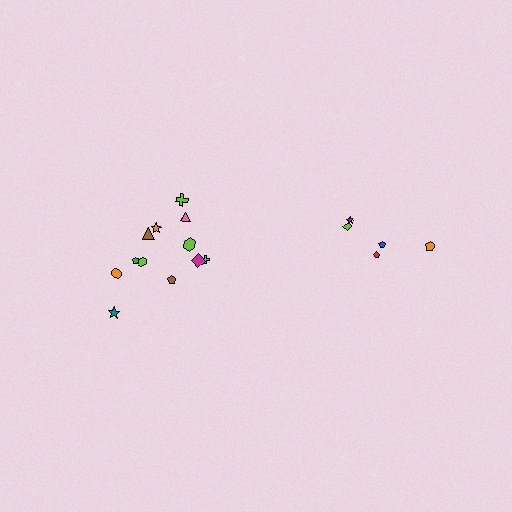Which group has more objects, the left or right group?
The left group.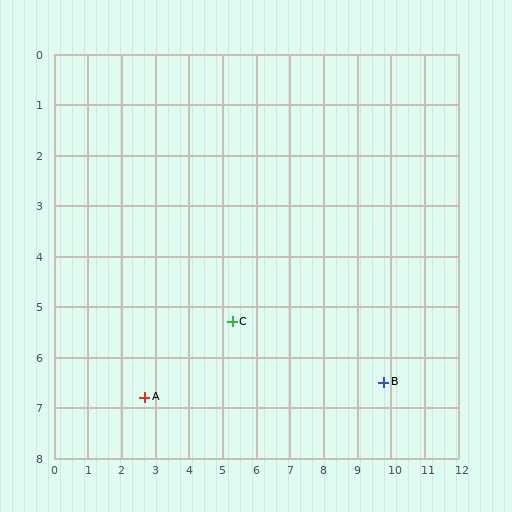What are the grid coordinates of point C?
Point C is at approximately (5.3, 5.3).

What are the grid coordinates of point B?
Point B is at approximately (9.8, 6.5).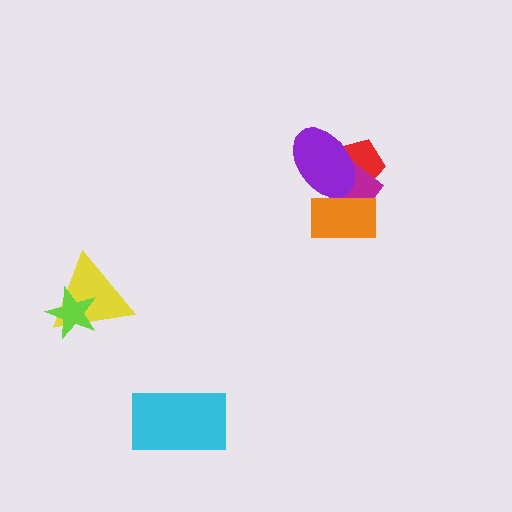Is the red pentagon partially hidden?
Yes, it is partially covered by another shape.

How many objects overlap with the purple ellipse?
3 objects overlap with the purple ellipse.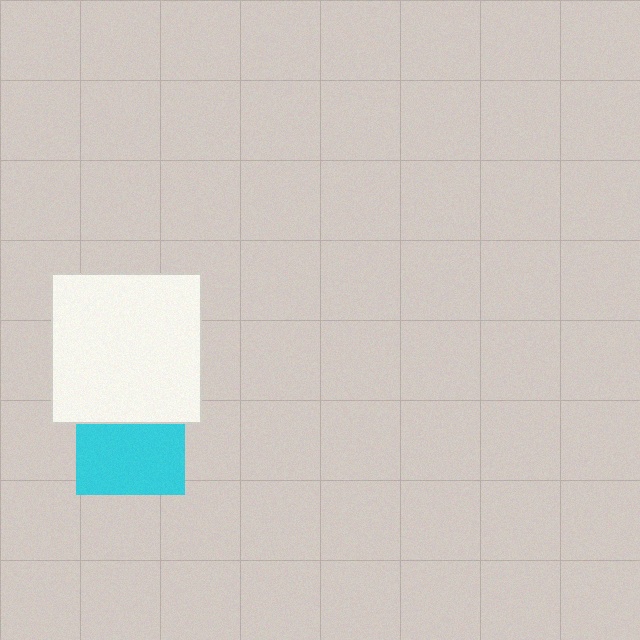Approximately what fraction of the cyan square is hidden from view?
Roughly 35% of the cyan square is hidden behind the white square.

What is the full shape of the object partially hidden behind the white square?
The partially hidden object is a cyan square.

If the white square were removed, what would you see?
You would see the complete cyan square.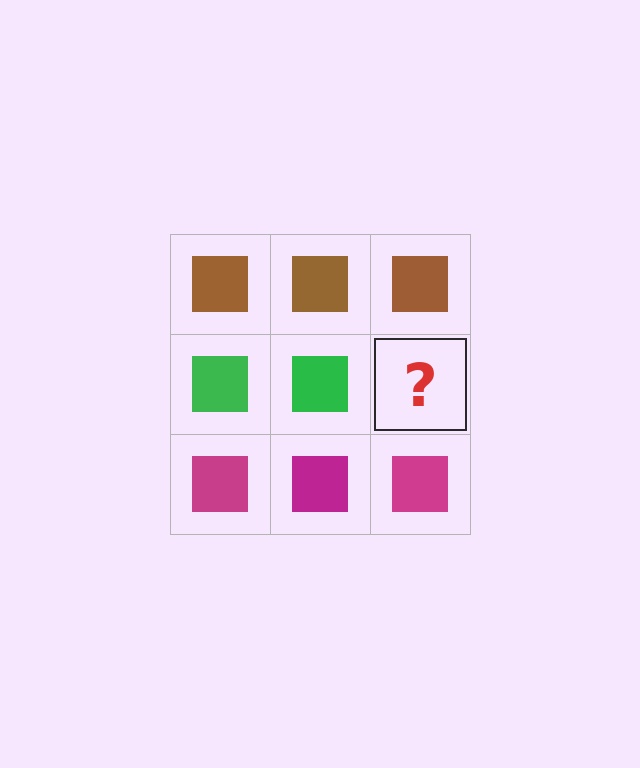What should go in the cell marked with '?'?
The missing cell should contain a green square.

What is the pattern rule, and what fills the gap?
The rule is that each row has a consistent color. The gap should be filled with a green square.